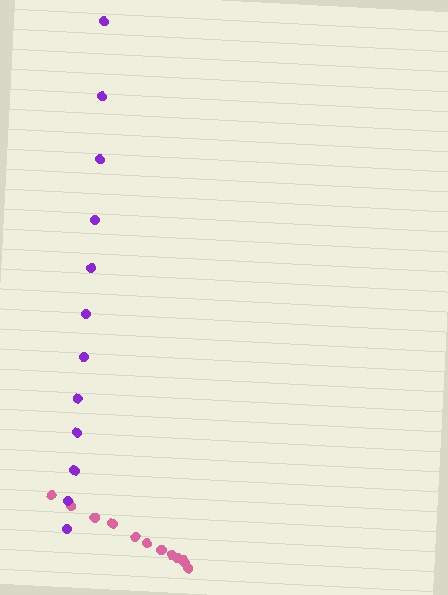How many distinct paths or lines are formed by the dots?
There are 2 distinct paths.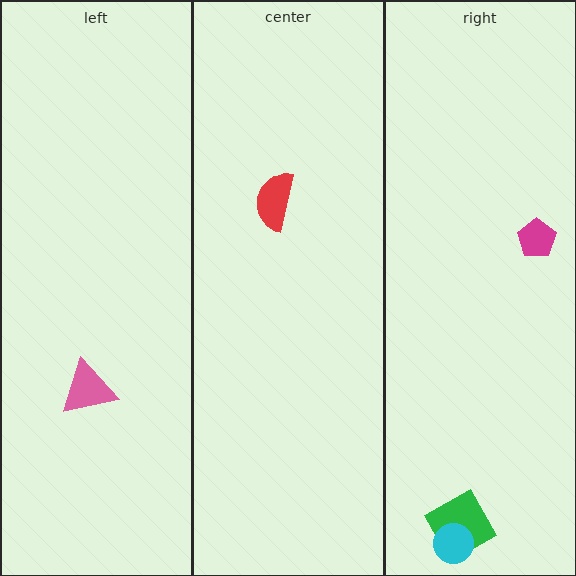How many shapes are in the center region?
1.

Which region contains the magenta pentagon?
The right region.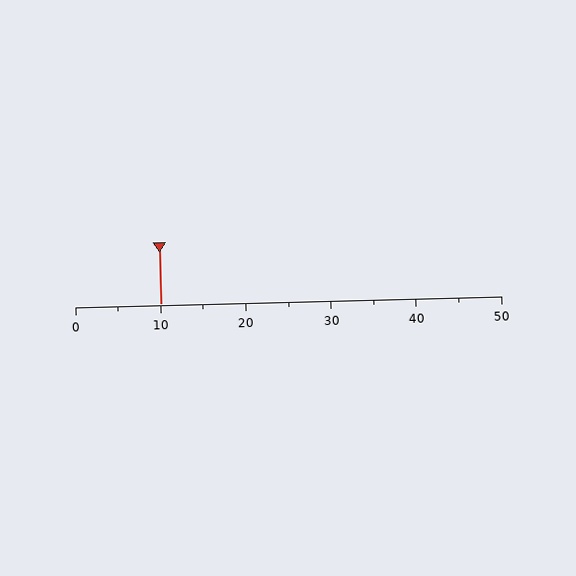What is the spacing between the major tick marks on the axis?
The major ticks are spaced 10 apart.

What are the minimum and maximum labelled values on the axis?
The axis runs from 0 to 50.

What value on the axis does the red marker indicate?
The marker indicates approximately 10.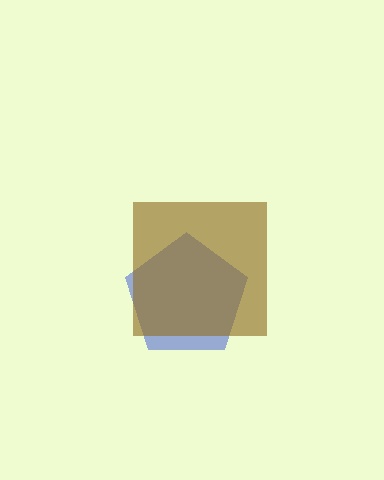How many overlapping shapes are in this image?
There are 2 overlapping shapes in the image.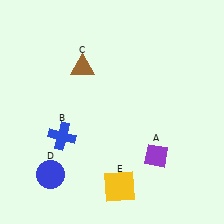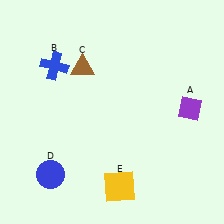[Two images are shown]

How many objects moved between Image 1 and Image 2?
2 objects moved between the two images.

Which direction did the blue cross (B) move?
The blue cross (B) moved up.